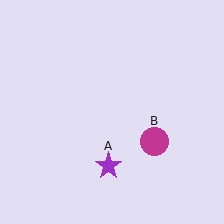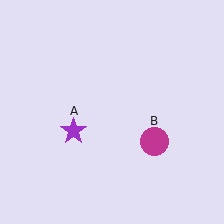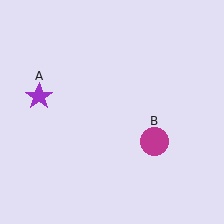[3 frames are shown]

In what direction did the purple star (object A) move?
The purple star (object A) moved up and to the left.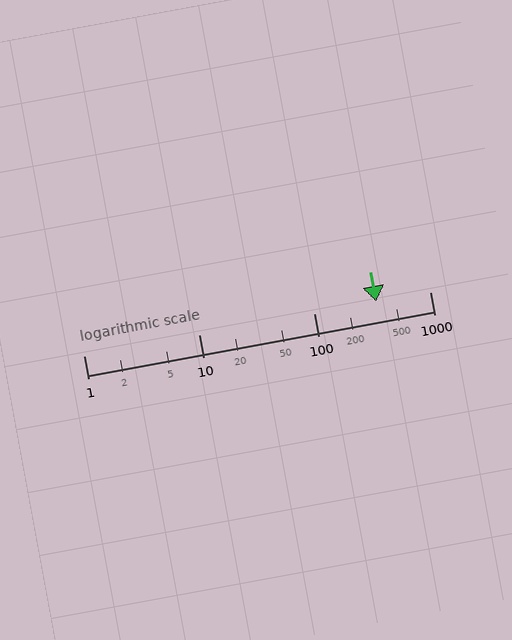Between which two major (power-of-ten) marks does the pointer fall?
The pointer is between 100 and 1000.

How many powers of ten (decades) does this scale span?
The scale spans 3 decades, from 1 to 1000.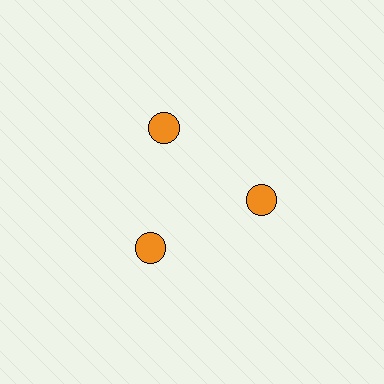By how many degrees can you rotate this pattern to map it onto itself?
The pattern maps onto itself every 120 degrees of rotation.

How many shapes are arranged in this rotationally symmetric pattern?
There are 3 shapes, arranged in 3 groups of 1.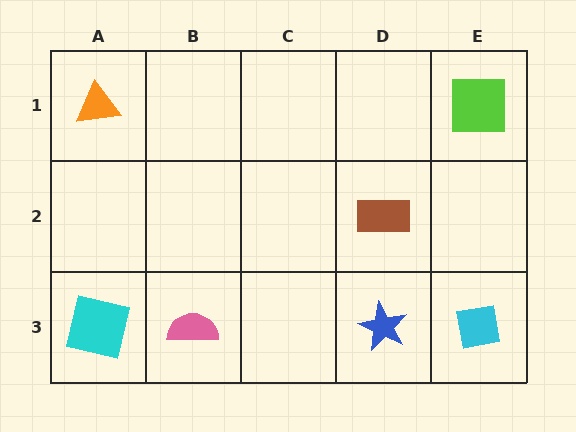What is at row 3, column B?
A pink semicircle.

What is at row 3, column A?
A cyan square.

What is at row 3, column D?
A blue star.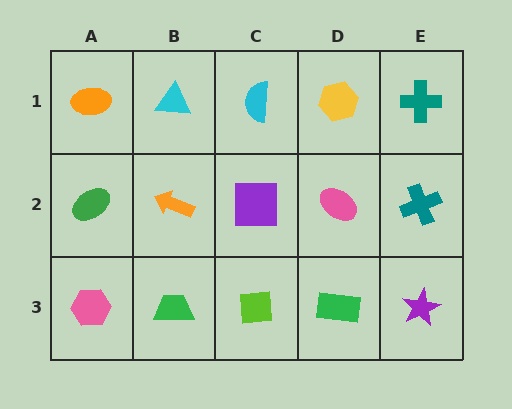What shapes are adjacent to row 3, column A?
A green ellipse (row 2, column A), a green trapezoid (row 3, column B).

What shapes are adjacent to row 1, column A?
A green ellipse (row 2, column A), a cyan triangle (row 1, column B).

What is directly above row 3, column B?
An orange arrow.